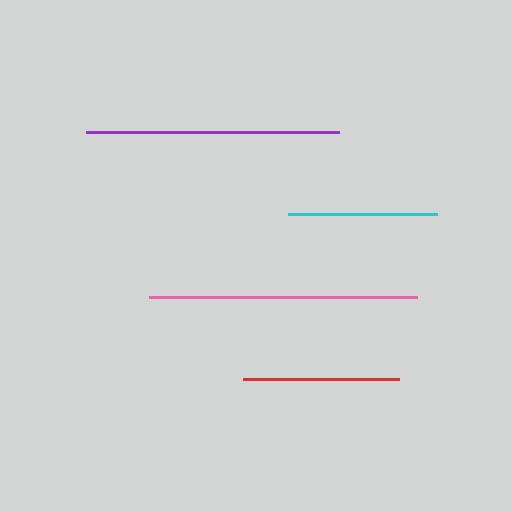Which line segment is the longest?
The pink line is the longest at approximately 268 pixels.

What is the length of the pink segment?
The pink segment is approximately 268 pixels long.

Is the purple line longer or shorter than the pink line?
The pink line is longer than the purple line.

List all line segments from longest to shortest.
From longest to shortest: pink, purple, red, cyan.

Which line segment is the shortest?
The cyan line is the shortest at approximately 149 pixels.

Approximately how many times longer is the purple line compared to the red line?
The purple line is approximately 1.6 times the length of the red line.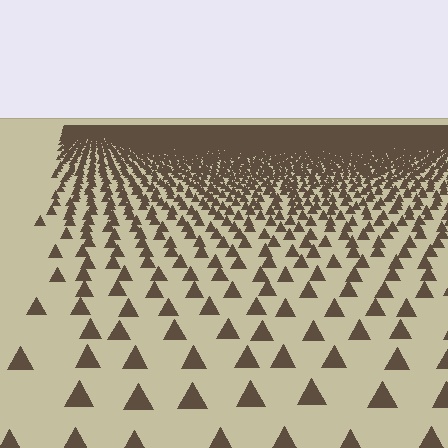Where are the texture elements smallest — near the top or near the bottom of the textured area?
Near the top.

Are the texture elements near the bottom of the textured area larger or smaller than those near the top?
Larger. Near the bottom, elements are closer to the viewer and appear at a bigger on-screen size.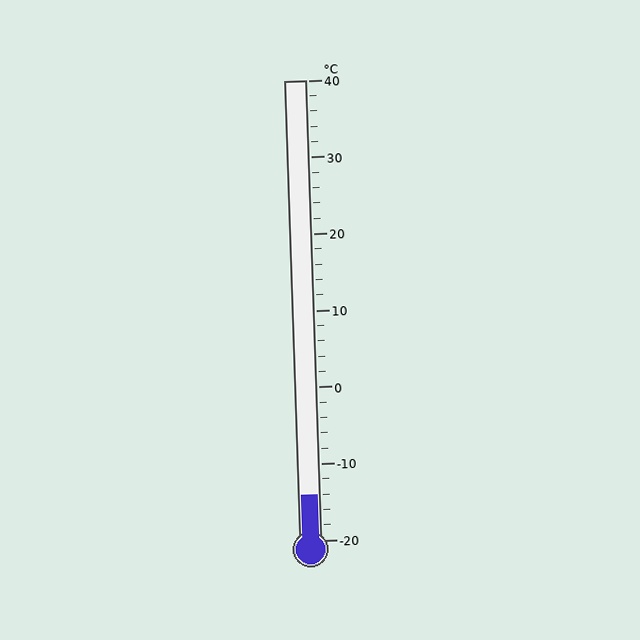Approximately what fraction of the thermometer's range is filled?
The thermometer is filled to approximately 10% of its range.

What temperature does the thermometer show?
The thermometer shows approximately -14°C.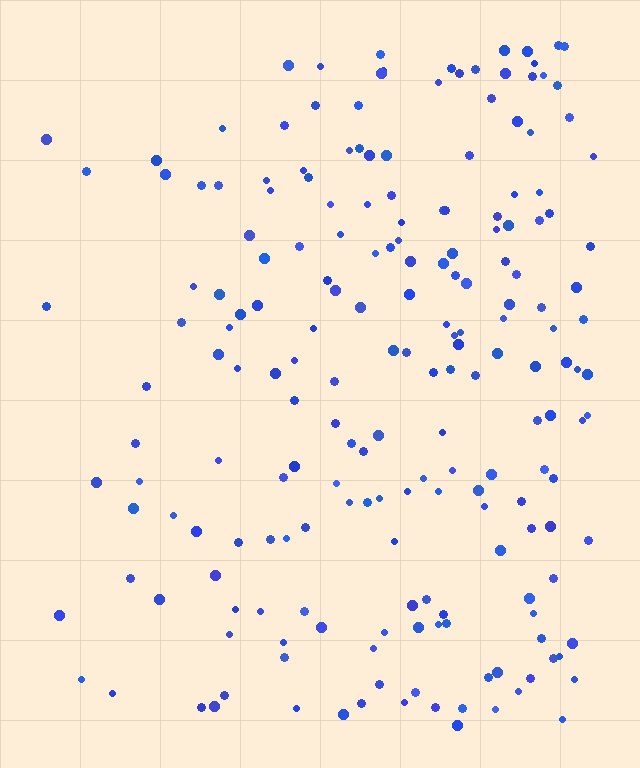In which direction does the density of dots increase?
From left to right, with the right side densest.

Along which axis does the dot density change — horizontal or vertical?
Horizontal.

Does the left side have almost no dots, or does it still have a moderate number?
Still a moderate number, just noticeably fewer than the right.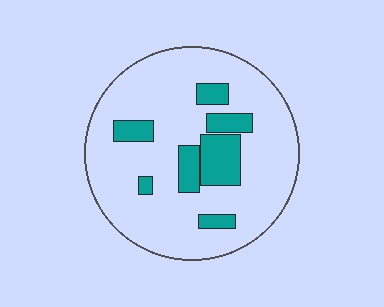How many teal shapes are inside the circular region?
7.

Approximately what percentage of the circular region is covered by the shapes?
Approximately 20%.